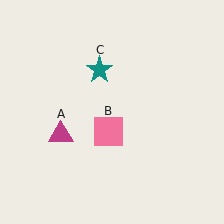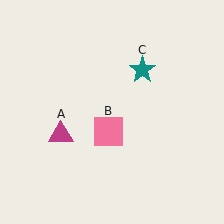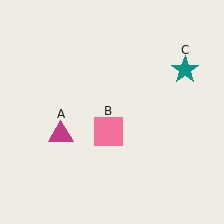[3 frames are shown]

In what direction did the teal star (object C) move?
The teal star (object C) moved right.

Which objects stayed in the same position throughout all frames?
Magenta triangle (object A) and pink square (object B) remained stationary.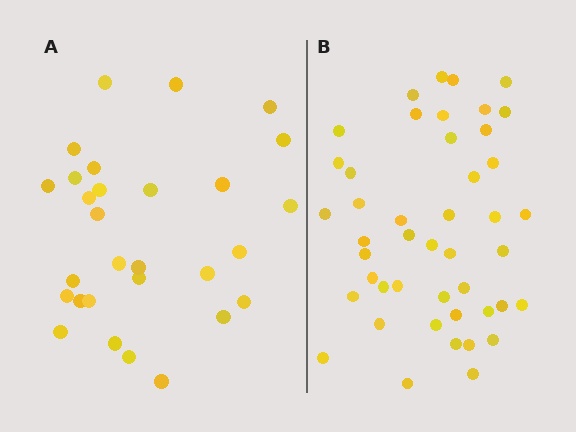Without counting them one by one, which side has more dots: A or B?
Region B (the right region) has more dots.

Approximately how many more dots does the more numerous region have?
Region B has approximately 15 more dots than region A.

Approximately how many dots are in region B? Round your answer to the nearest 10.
About 40 dots. (The exact count is 45, which rounds to 40.)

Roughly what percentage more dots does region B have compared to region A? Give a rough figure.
About 55% more.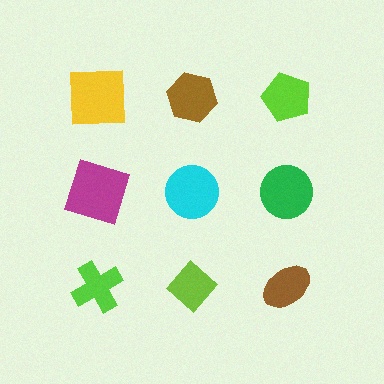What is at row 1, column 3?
A lime pentagon.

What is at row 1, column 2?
A brown hexagon.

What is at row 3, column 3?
A brown ellipse.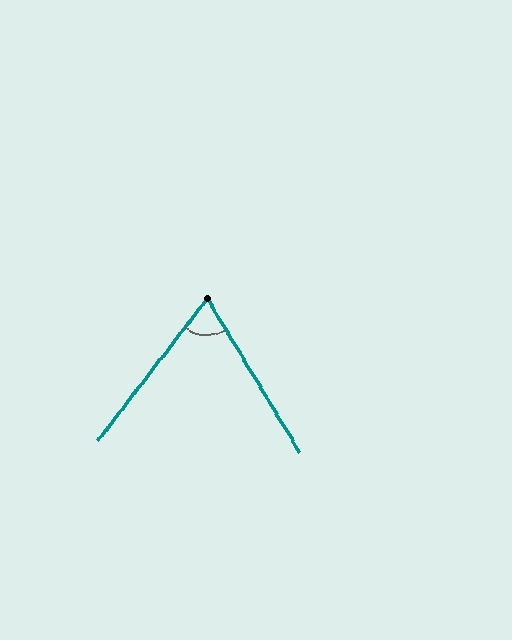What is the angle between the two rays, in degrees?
Approximately 69 degrees.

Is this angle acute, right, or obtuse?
It is acute.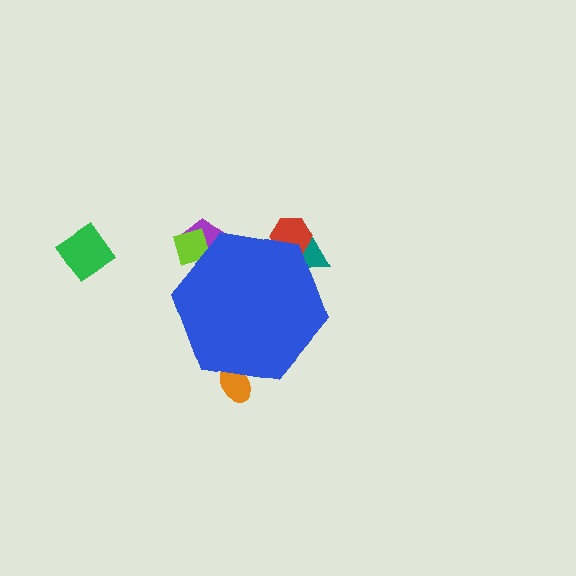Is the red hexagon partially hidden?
Yes, the red hexagon is partially hidden behind the blue hexagon.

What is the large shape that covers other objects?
A blue hexagon.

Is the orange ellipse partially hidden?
Yes, the orange ellipse is partially hidden behind the blue hexagon.